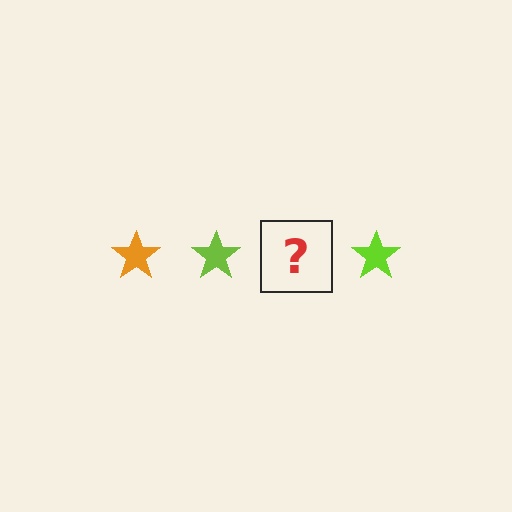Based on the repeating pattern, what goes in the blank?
The blank should be an orange star.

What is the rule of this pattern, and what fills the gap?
The rule is that the pattern cycles through orange, lime stars. The gap should be filled with an orange star.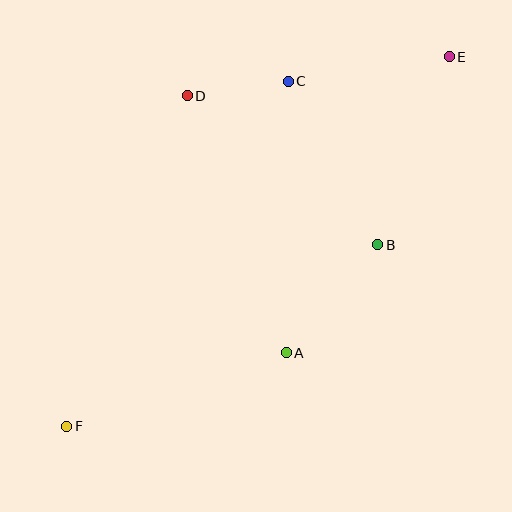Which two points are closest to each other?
Points C and D are closest to each other.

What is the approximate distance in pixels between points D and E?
The distance between D and E is approximately 265 pixels.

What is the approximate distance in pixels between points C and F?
The distance between C and F is approximately 410 pixels.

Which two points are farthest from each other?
Points E and F are farthest from each other.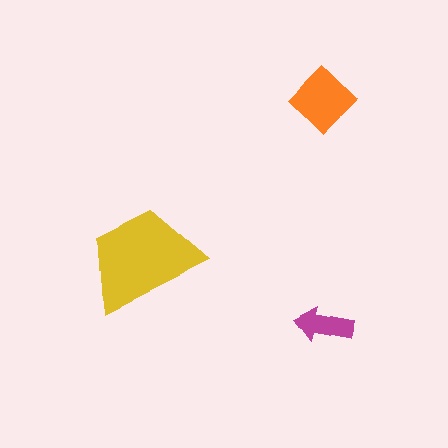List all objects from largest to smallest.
The yellow trapezoid, the orange diamond, the magenta arrow.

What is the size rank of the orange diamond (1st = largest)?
2nd.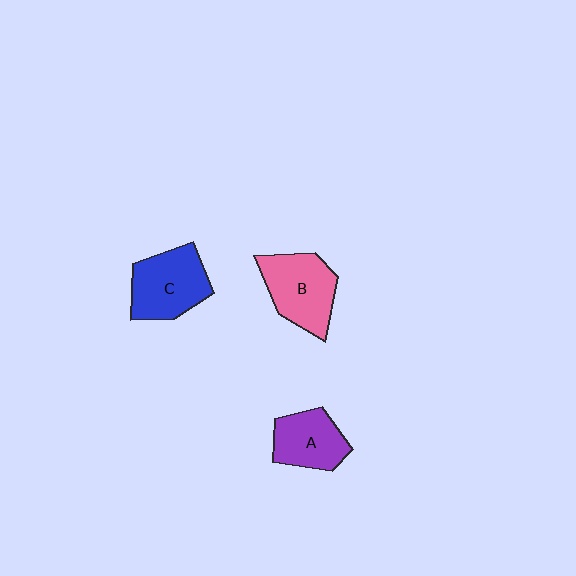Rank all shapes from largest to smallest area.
From largest to smallest: B (pink), C (blue), A (purple).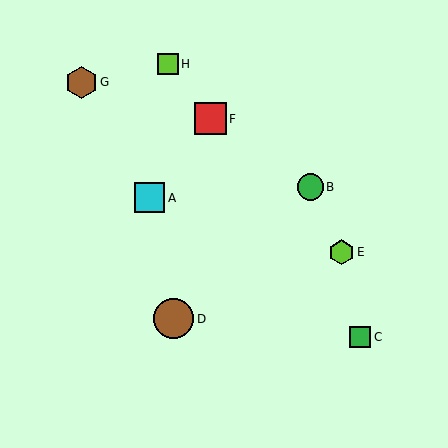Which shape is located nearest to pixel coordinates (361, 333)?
The green square (labeled C) at (360, 337) is nearest to that location.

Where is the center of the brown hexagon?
The center of the brown hexagon is at (81, 82).